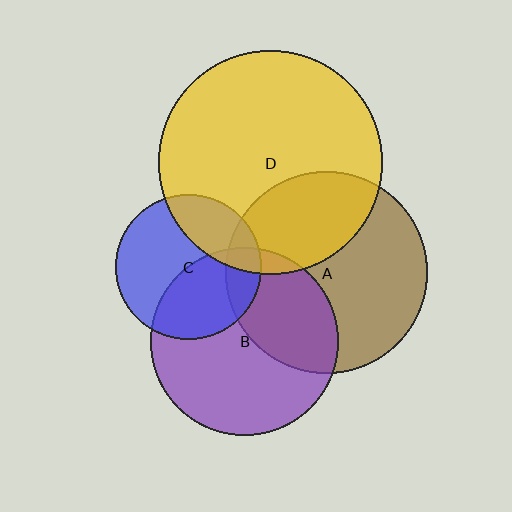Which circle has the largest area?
Circle D (yellow).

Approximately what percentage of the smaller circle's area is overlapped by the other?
Approximately 35%.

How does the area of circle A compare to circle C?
Approximately 1.9 times.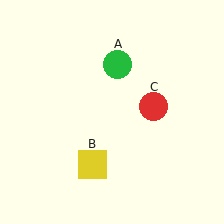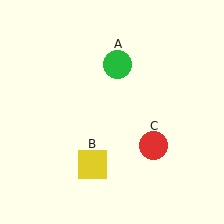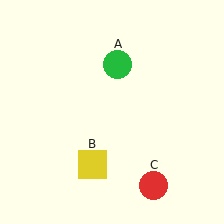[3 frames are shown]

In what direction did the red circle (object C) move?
The red circle (object C) moved down.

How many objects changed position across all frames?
1 object changed position: red circle (object C).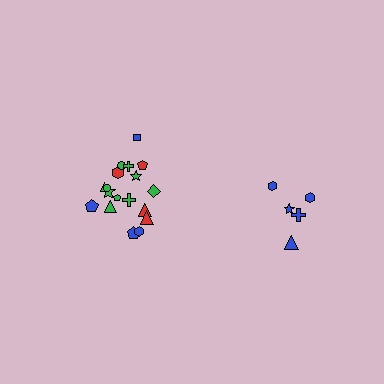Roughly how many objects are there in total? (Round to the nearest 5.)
Roughly 25 objects in total.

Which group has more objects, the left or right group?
The left group.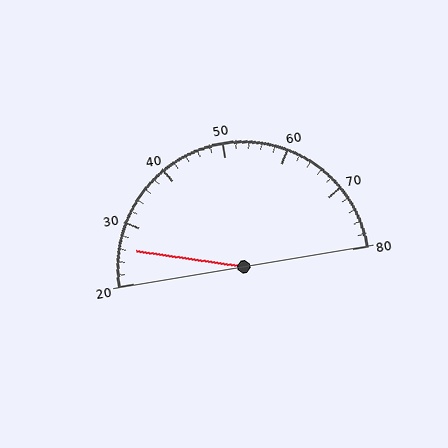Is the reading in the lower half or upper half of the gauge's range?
The reading is in the lower half of the range (20 to 80).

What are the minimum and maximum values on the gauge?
The gauge ranges from 20 to 80.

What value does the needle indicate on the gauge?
The needle indicates approximately 26.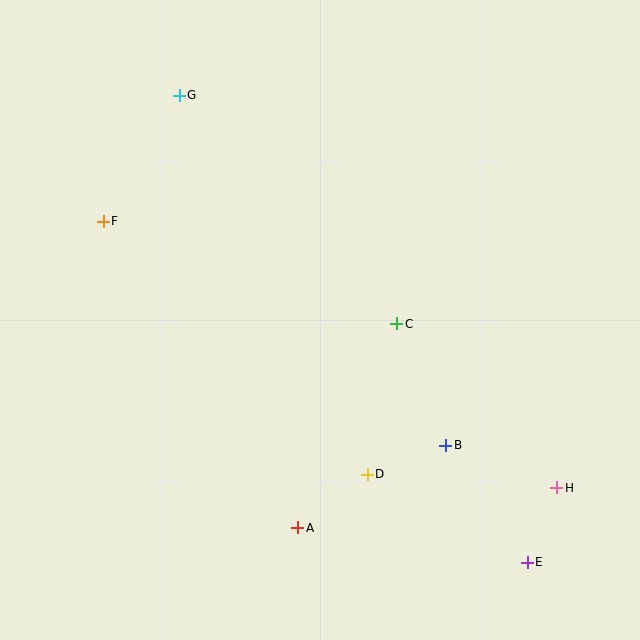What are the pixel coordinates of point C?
Point C is at (397, 324).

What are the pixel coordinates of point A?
Point A is at (298, 528).